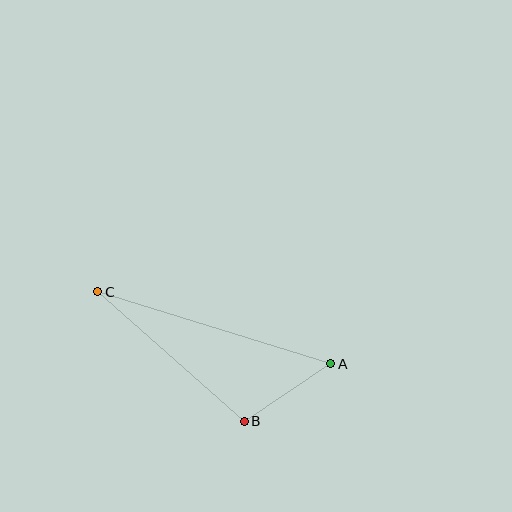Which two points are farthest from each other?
Points A and C are farthest from each other.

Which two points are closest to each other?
Points A and B are closest to each other.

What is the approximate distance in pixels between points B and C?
The distance between B and C is approximately 195 pixels.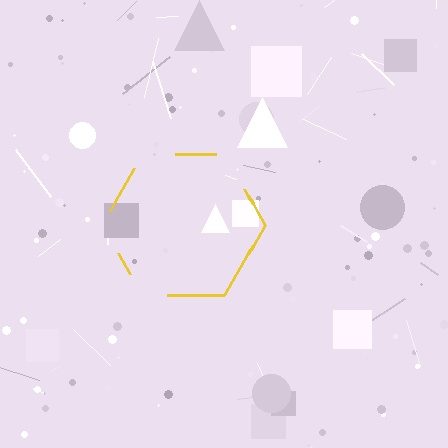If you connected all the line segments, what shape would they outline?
They would outline a hexagon.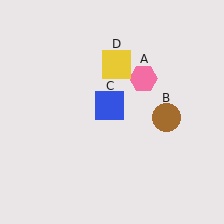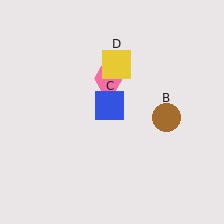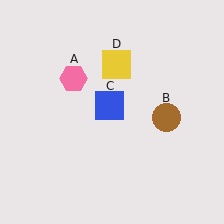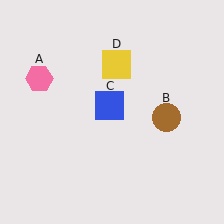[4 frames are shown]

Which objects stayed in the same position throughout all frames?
Brown circle (object B) and blue square (object C) and yellow square (object D) remained stationary.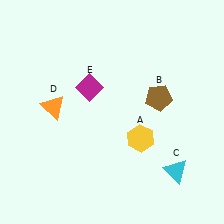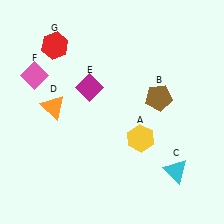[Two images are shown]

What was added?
A pink diamond (F), a red hexagon (G) were added in Image 2.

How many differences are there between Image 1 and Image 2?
There are 2 differences between the two images.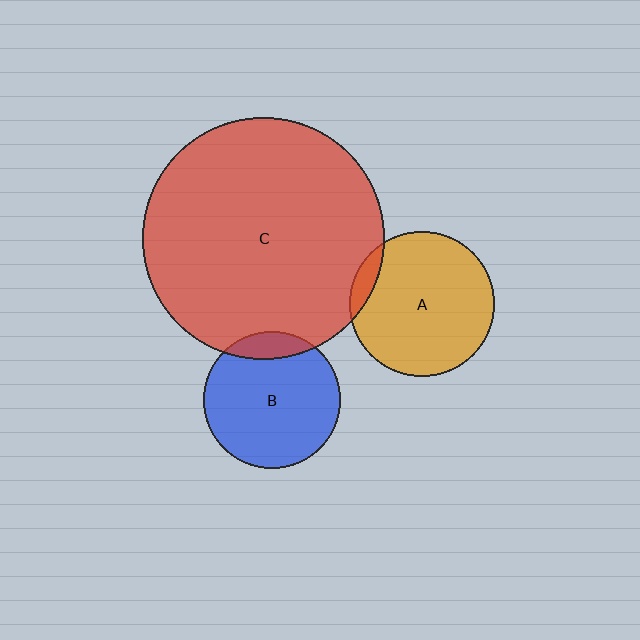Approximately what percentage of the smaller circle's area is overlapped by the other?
Approximately 10%.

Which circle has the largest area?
Circle C (red).